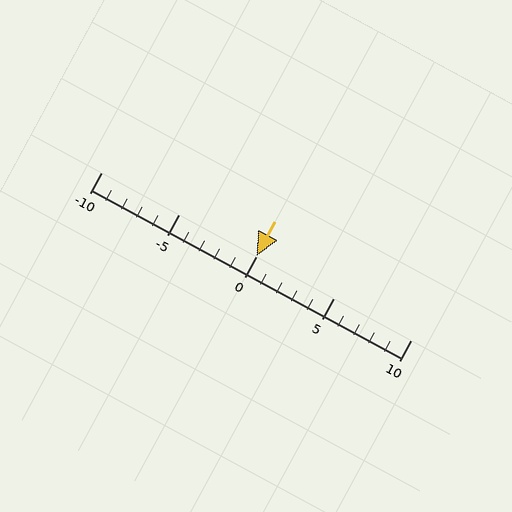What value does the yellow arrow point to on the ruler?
The yellow arrow points to approximately 0.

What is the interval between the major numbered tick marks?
The major tick marks are spaced 5 units apart.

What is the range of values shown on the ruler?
The ruler shows values from -10 to 10.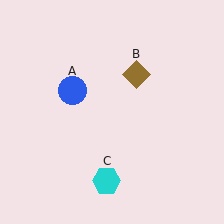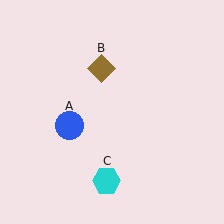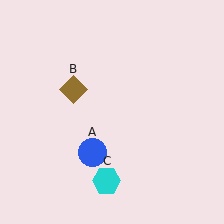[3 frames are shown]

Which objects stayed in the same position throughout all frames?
Cyan hexagon (object C) remained stationary.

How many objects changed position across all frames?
2 objects changed position: blue circle (object A), brown diamond (object B).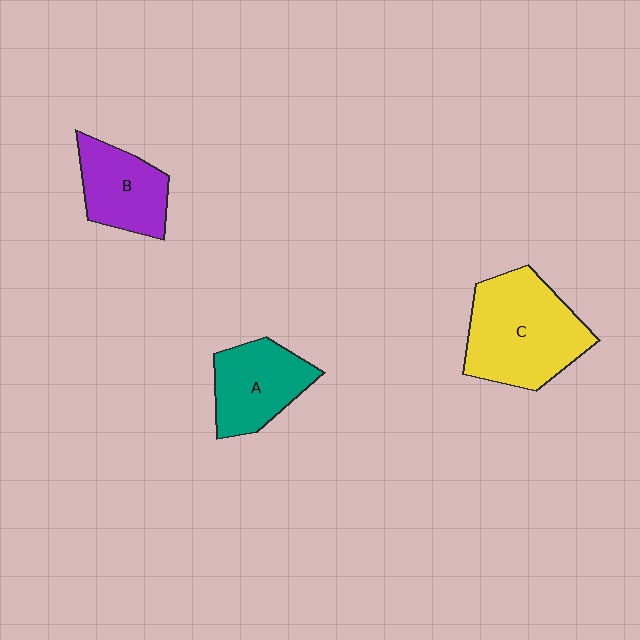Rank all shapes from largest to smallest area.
From largest to smallest: C (yellow), A (teal), B (purple).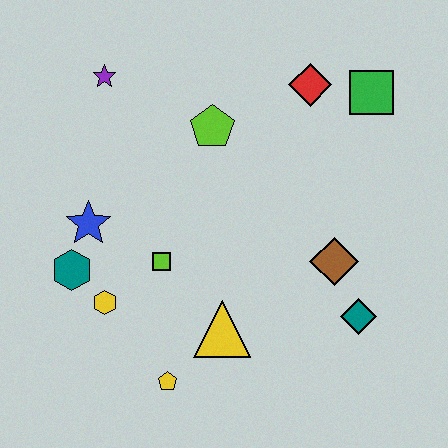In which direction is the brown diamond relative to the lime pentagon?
The brown diamond is below the lime pentagon.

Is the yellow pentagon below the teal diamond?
Yes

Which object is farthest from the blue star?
The green square is farthest from the blue star.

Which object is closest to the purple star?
The lime pentagon is closest to the purple star.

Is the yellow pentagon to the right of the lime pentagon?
No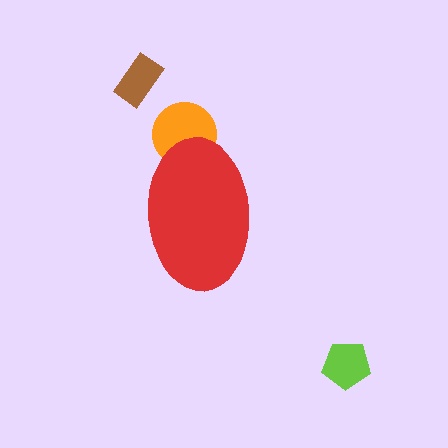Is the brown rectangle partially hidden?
No, the brown rectangle is fully visible.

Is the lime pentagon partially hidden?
No, the lime pentagon is fully visible.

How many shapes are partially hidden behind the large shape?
1 shape is partially hidden.